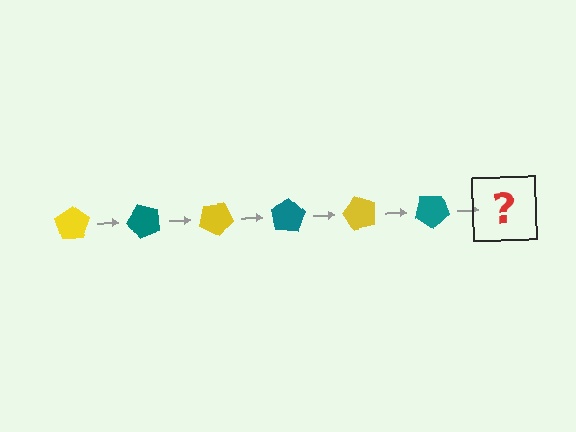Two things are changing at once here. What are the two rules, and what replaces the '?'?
The two rules are that it rotates 50 degrees each step and the color cycles through yellow and teal. The '?' should be a yellow pentagon, rotated 300 degrees from the start.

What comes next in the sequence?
The next element should be a yellow pentagon, rotated 300 degrees from the start.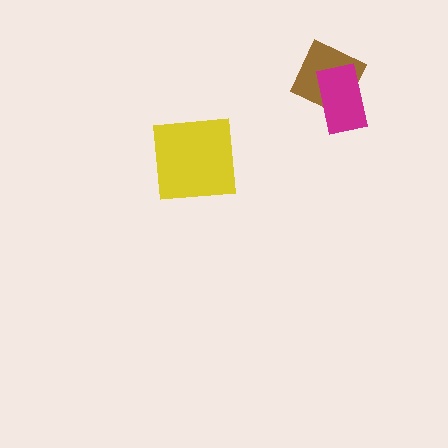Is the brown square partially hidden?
Yes, it is partially covered by another shape.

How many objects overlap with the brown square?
1 object overlaps with the brown square.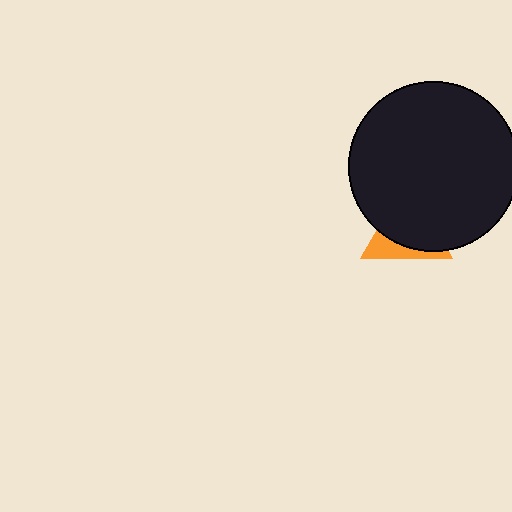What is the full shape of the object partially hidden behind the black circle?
The partially hidden object is an orange triangle.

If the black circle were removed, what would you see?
You would see the complete orange triangle.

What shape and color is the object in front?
The object in front is a black circle.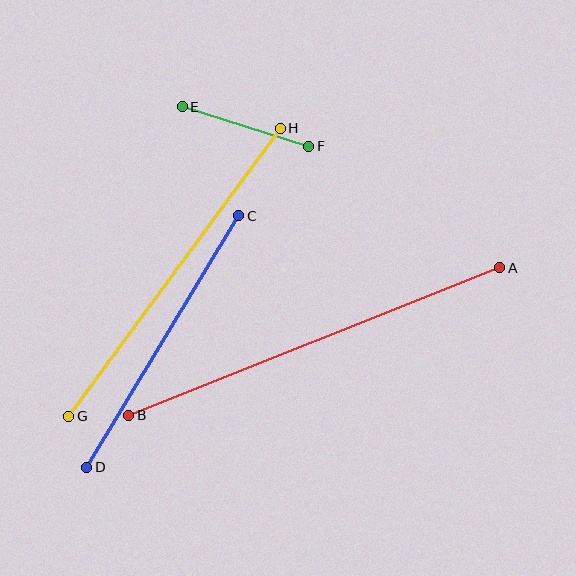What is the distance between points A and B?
The distance is approximately 399 pixels.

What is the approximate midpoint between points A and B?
The midpoint is at approximately (314, 342) pixels.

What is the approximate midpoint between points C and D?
The midpoint is at approximately (163, 341) pixels.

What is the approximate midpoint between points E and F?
The midpoint is at approximately (245, 126) pixels.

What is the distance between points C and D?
The distance is approximately 294 pixels.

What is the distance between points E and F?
The distance is approximately 132 pixels.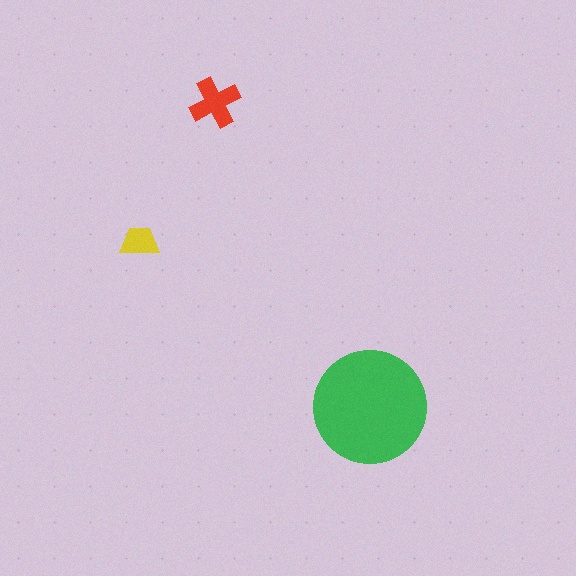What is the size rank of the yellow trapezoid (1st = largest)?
3rd.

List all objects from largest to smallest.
The green circle, the red cross, the yellow trapezoid.